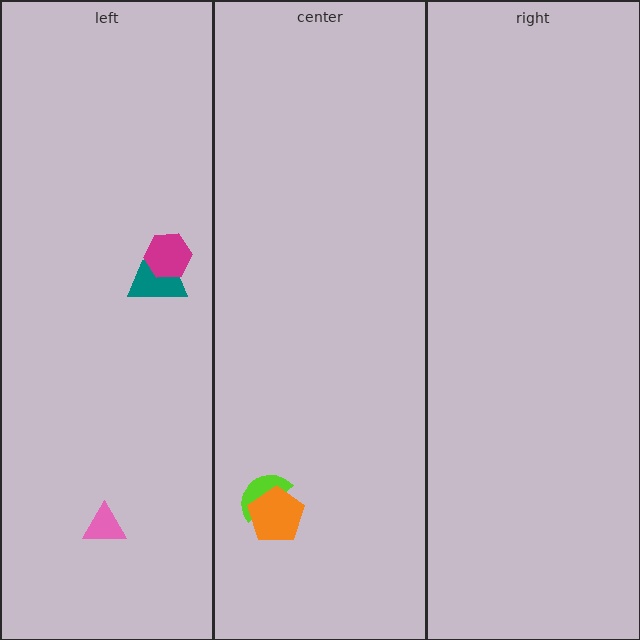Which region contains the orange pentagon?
The center region.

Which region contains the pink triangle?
The left region.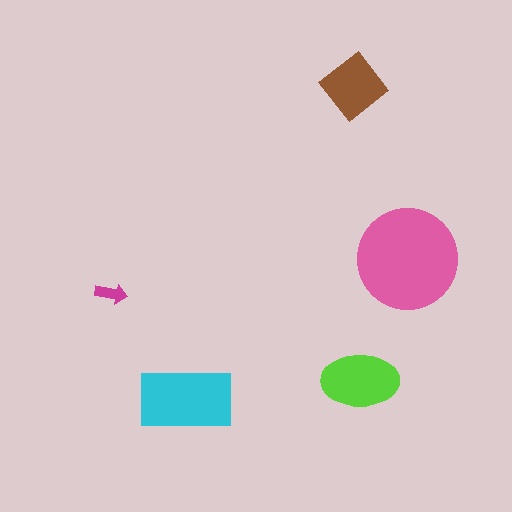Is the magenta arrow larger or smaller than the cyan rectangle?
Smaller.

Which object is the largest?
The pink circle.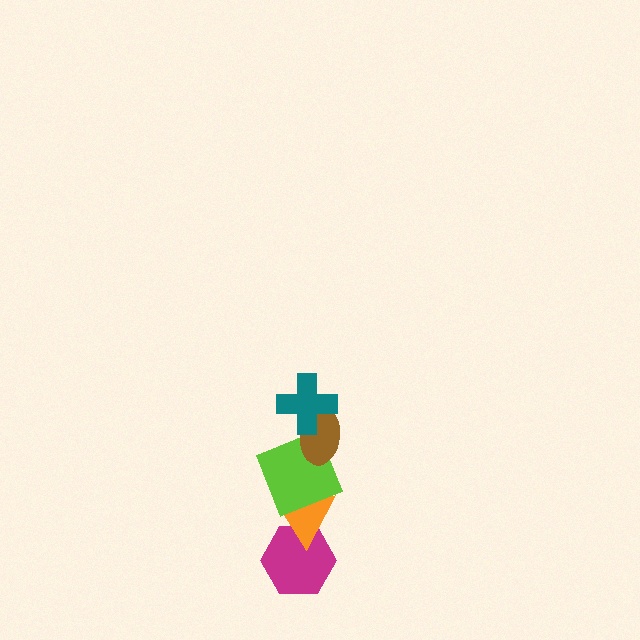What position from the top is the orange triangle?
The orange triangle is 4th from the top.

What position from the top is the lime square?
The lime square is 3rd from the top.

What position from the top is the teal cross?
The teal cross is 1st from the top.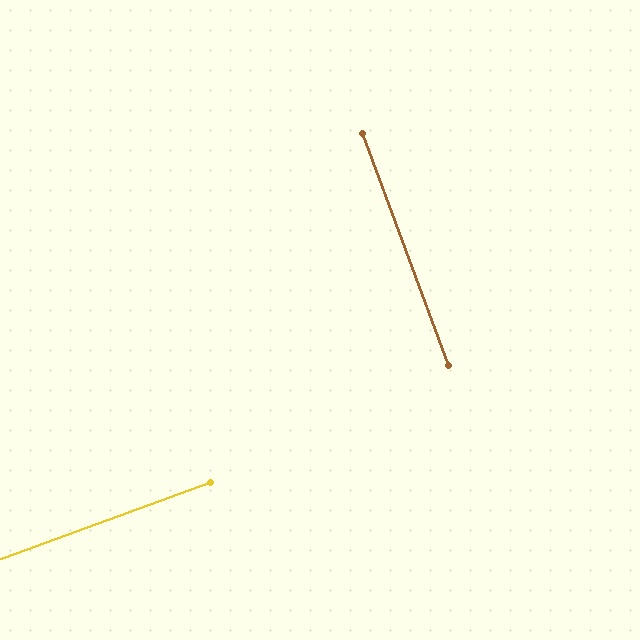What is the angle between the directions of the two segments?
Approximately 89 degrees.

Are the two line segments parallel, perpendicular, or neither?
Perpendicular — they meet at approximately 89°.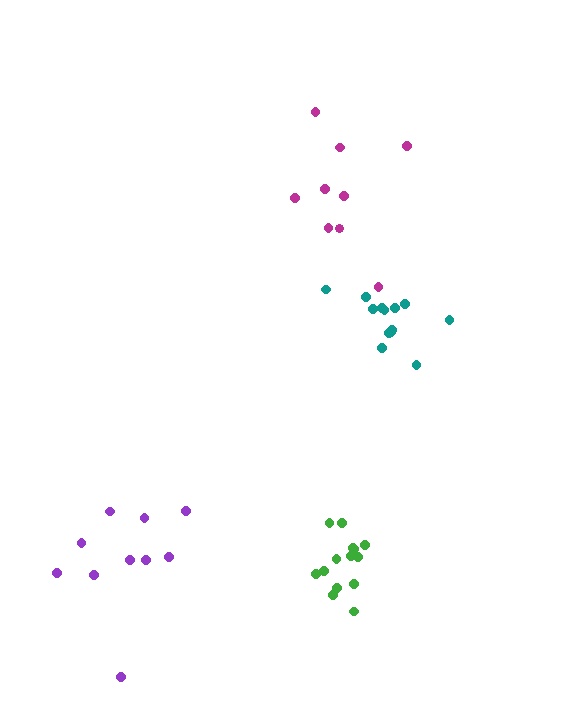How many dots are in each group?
Group 1: 13 dots, Group 2: 14 dots, Group 3: 9 dots, Group 4: 10 dots (46 total).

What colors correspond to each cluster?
The clusters are colored: teal, green, magenta, purple.